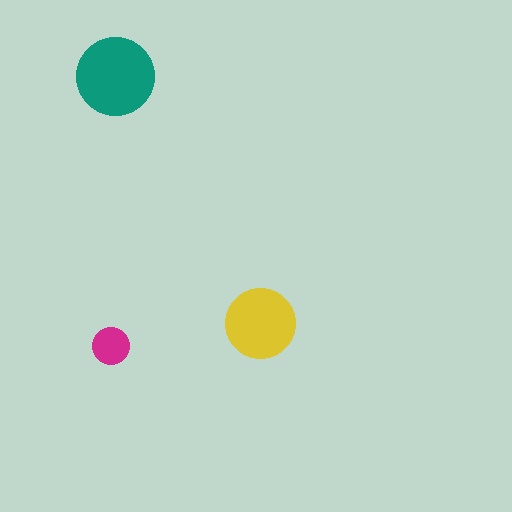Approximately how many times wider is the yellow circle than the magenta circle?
About 2 times wider.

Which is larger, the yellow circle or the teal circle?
The teal one.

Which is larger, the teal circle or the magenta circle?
The teal one.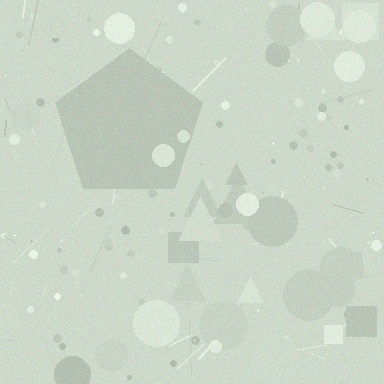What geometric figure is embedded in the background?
A pentagon is embedded in the background.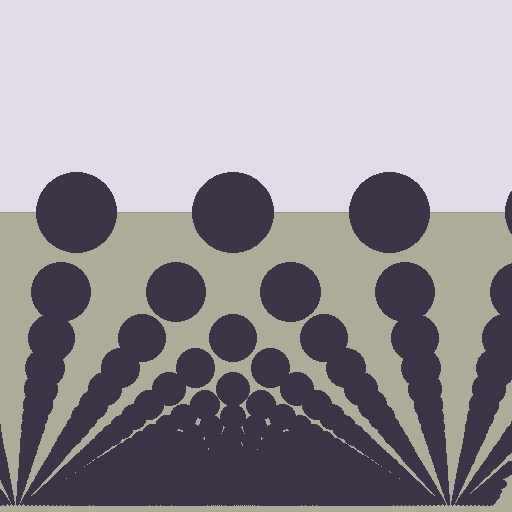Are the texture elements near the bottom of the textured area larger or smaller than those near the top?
Smaller. The gradient is inverted — elements near the bottom are smaller and denser.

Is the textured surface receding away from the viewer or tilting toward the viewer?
The surface appears to tilt toward the viewer. Texture elements get larger and sparser toward the top.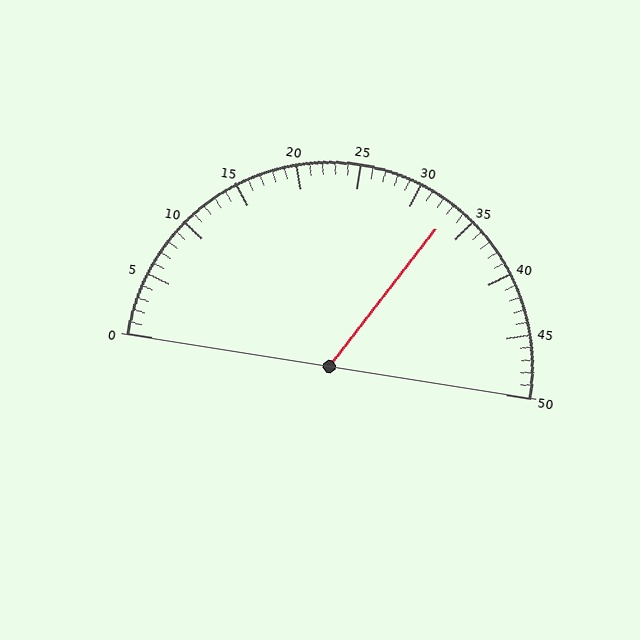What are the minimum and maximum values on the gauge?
The gauge ranges from 0 to 50.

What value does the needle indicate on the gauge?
The needle indicates approximately 33.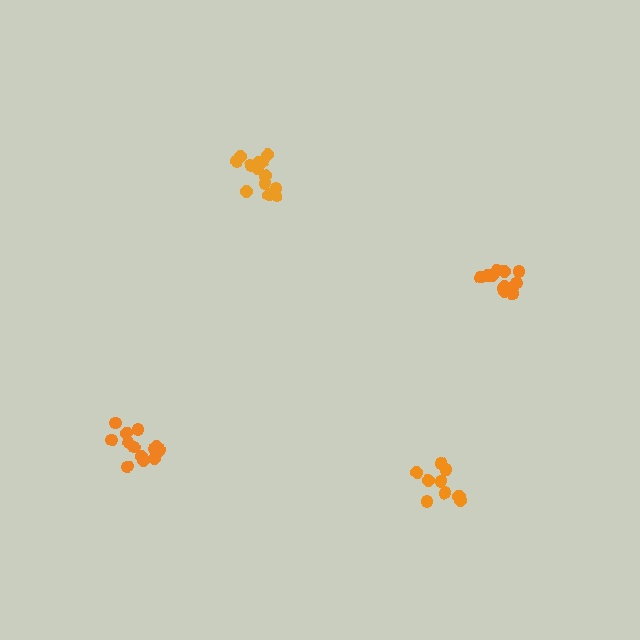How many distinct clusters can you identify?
There are 4 distinct clusters.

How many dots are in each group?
Group 1: 13 dots, Group 2: 13 dots, Group 3: 10 dots, Group 4: 13 dots (49 total).